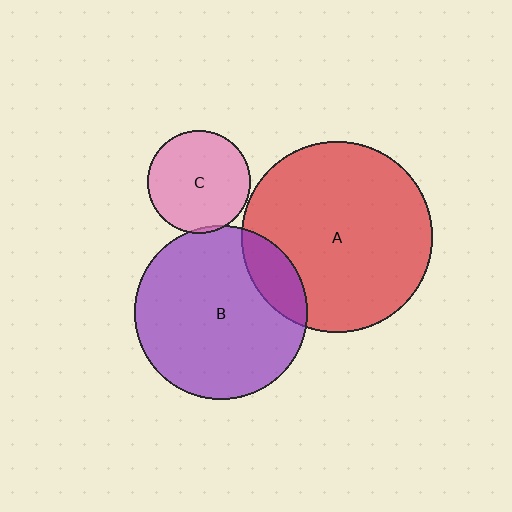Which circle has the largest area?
Circle A (red).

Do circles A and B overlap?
Yes.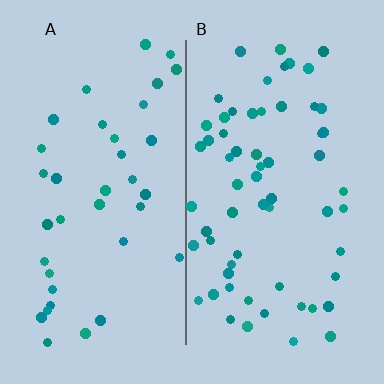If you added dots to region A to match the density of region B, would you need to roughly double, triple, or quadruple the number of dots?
Approximately double.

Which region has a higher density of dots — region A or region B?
B (the right).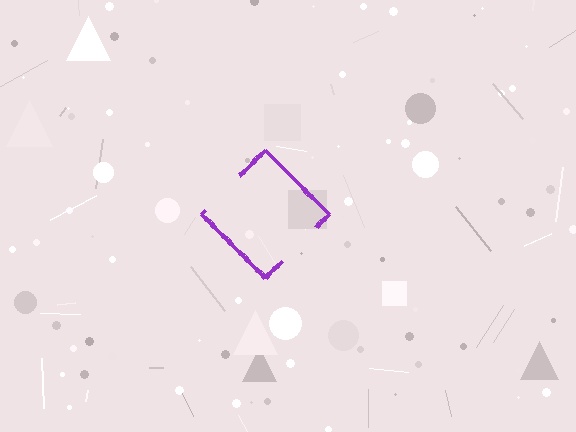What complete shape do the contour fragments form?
The contour fragments form a diamond.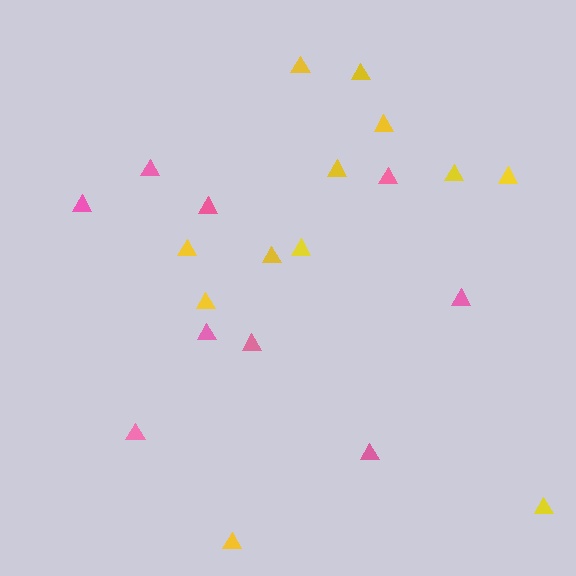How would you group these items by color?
There are 2 groups: one group of yellow triangles (12) and one group of pink triangles (9).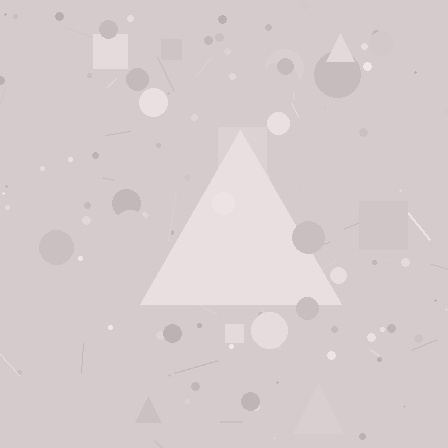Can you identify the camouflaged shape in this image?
The camouflaged shape is a triangle.